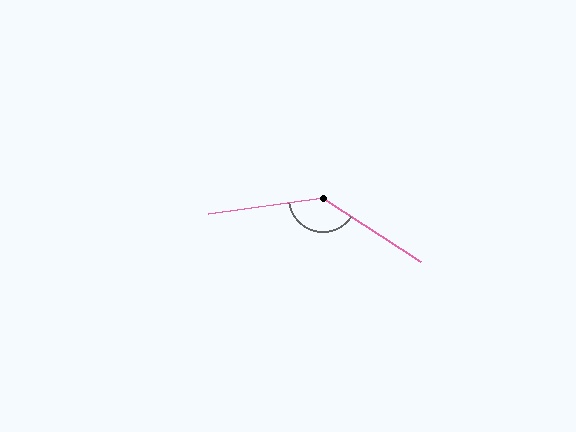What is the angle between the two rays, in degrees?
Approximately 139 degrees.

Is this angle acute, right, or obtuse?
It is obtuse.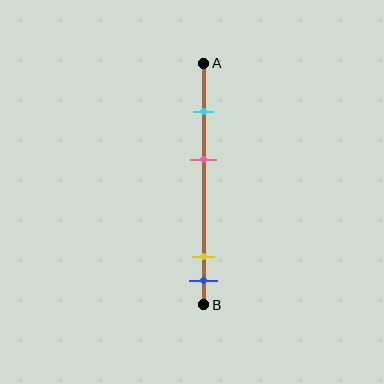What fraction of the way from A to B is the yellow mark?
The yellow mark is approximately 80% (0.8) of the way from A to B.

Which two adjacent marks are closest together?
The yellow and blue marks are the closest adjacent pair.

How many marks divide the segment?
There are 4 marks dividing the segment.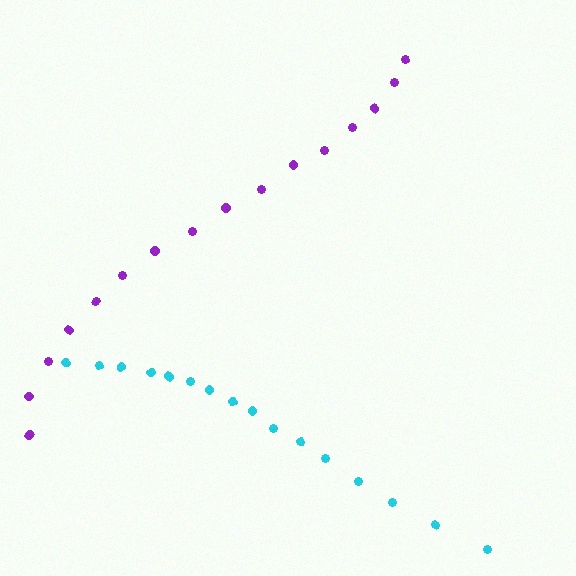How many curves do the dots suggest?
There are 2 distinct paths.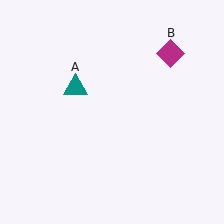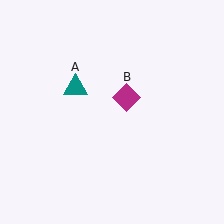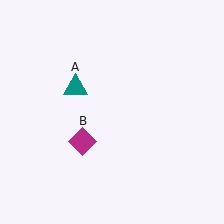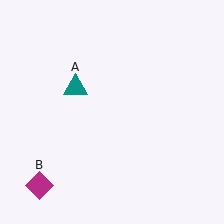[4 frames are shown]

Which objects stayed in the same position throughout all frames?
Teal triangle (object A) remained stationary.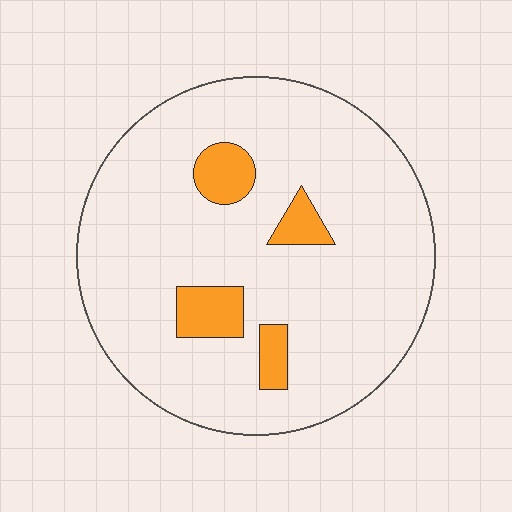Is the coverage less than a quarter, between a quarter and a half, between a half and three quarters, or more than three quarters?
Less than a quarter.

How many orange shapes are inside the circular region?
4.